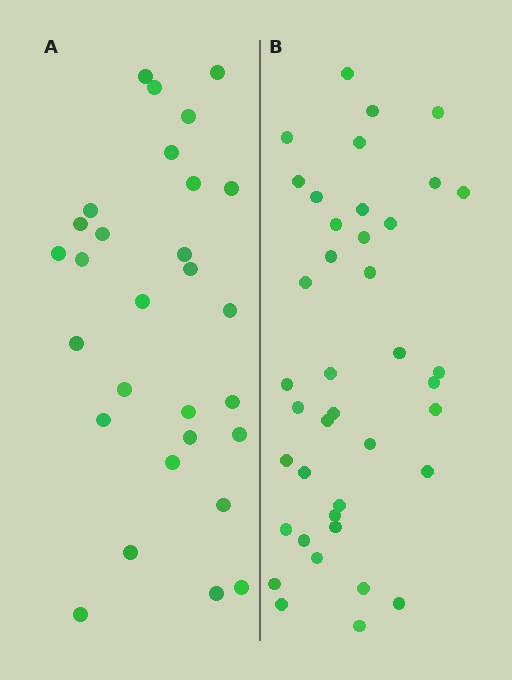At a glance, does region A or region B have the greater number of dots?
Region B (the right region) has more dots.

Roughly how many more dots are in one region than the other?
Region B has roughly 12 or so more dots than region A.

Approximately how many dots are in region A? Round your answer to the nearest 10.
About 30 dots. (The exact count is 29, which rounds to 30.)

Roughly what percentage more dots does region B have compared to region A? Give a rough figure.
About 40% more.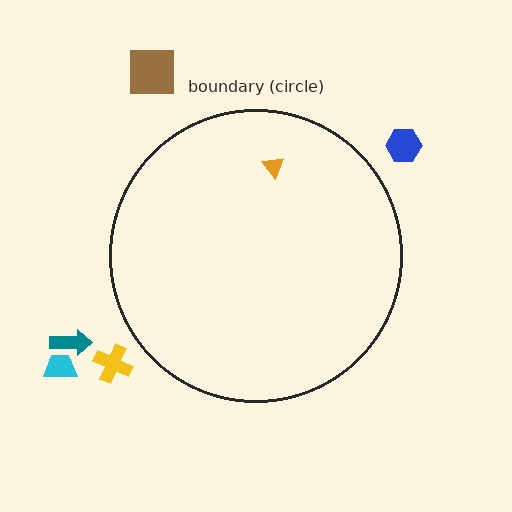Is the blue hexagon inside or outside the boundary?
Outside.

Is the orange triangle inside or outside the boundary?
Inside.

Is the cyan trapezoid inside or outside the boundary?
Outside.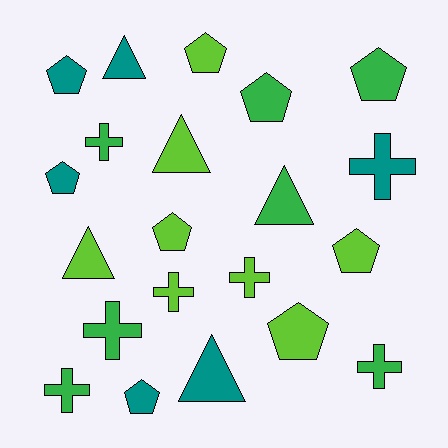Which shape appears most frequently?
Pentagon, with 9 objects.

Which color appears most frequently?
Lime, with 8 objects.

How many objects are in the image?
There are 21 objects.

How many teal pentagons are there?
There are 3 teal pentagons.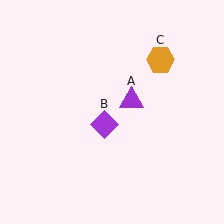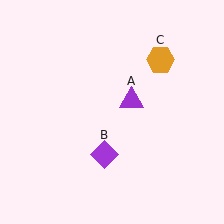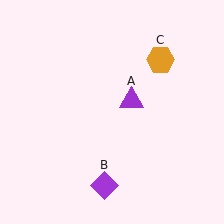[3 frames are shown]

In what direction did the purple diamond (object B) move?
The purple diamond (object B) moved down.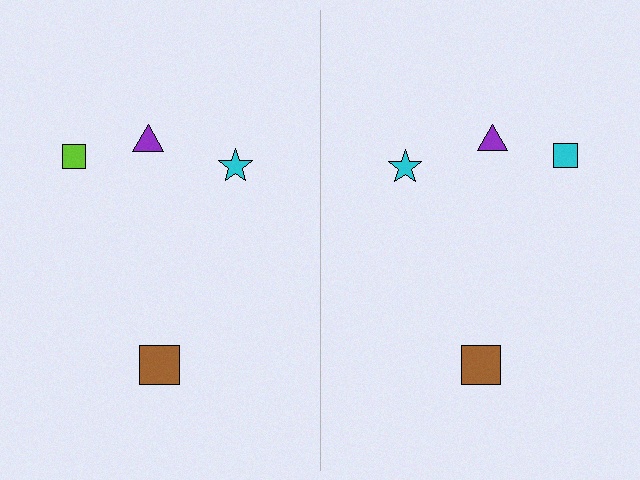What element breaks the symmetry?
The cyan square on the right side breaks the symmetry — its mirror counterpart is lime.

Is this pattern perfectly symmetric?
No, the pattern is not perfectly symmetric. The cyan square on the right side breaks the symmetry — its mirror counterpart is lime.